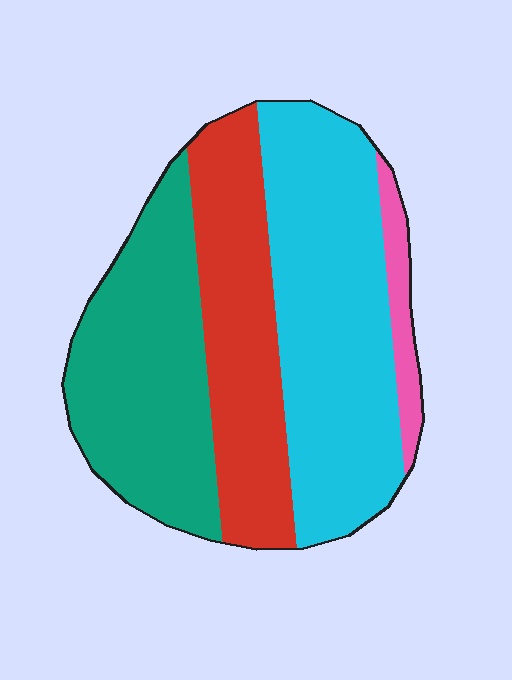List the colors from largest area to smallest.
From largest to smallest: cyan, teal, red, pink.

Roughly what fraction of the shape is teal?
Teal takes up about one third (1/3) of the shape.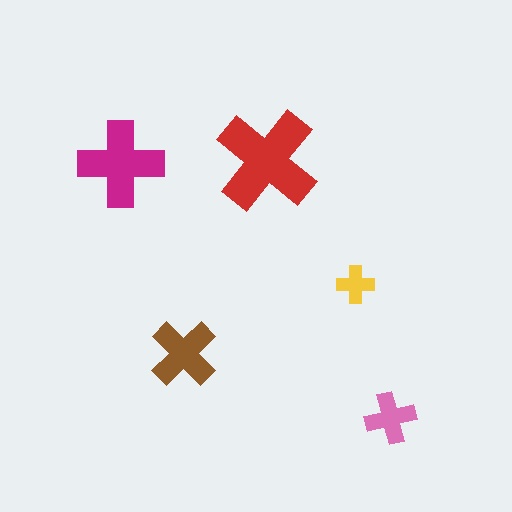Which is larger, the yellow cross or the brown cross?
The brown one.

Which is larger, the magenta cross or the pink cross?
The magenta one.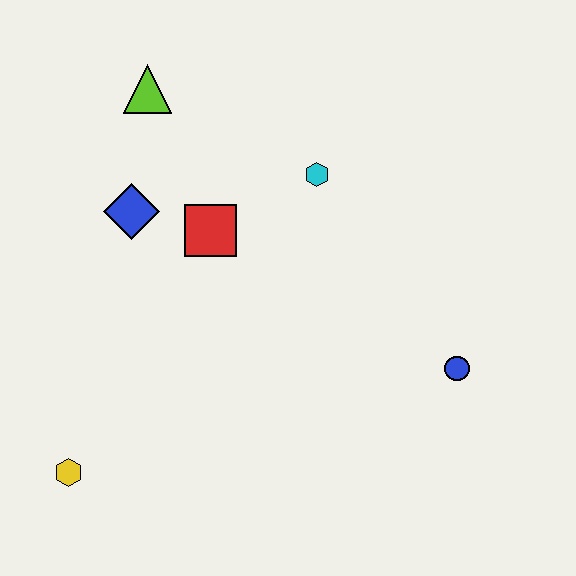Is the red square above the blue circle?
Yes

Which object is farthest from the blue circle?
The lime triangle is farthest from the blue circle.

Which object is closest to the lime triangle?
The blue diamond is closest to the lime triangle.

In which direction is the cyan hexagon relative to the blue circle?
The cyan hexagon is above the blue circle.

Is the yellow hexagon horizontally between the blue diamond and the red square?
No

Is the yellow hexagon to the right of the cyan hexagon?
No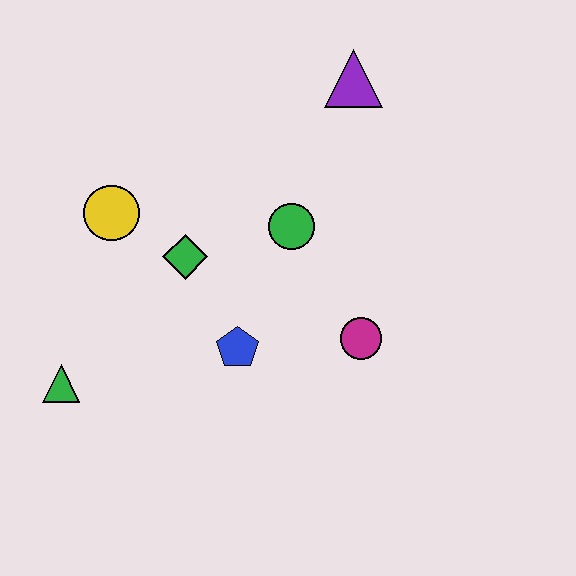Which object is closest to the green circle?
The green diamond is closest to the green circle.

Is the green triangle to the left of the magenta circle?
Yes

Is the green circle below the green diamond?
No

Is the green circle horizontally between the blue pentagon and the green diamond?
No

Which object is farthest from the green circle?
The green triangle is farthest from the green circle.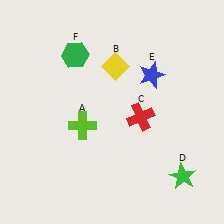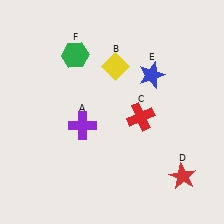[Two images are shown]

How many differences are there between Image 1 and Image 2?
There are 2 differences between the two images.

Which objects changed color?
A changed from lime to purple. D changed from green to red.